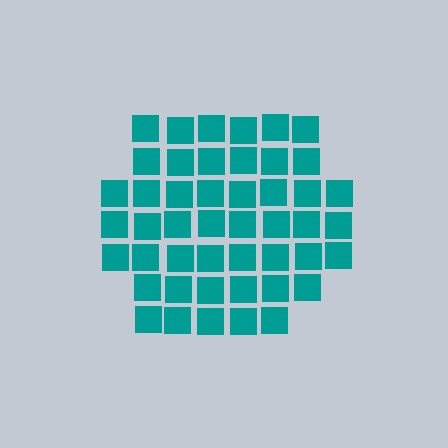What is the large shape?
The large shape is a hexagon.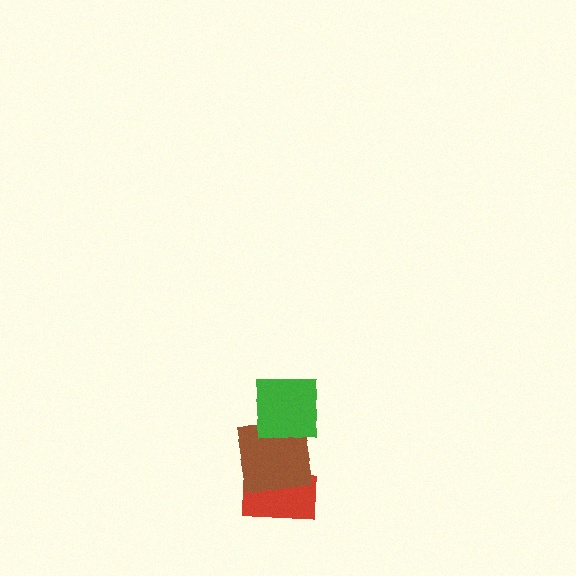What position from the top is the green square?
The green square is 1st from the top.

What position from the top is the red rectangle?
The red rectangle is 3rd from the top.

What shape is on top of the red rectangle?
The brown square is on top of the red rectangle.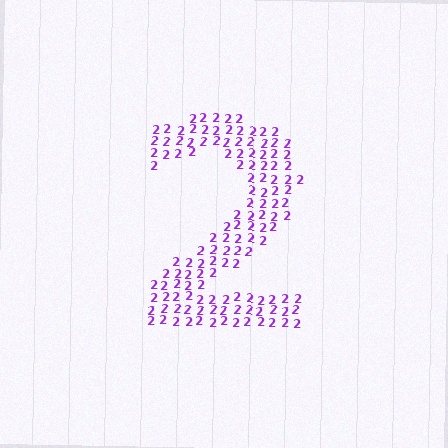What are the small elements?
The small elements are digit 2's.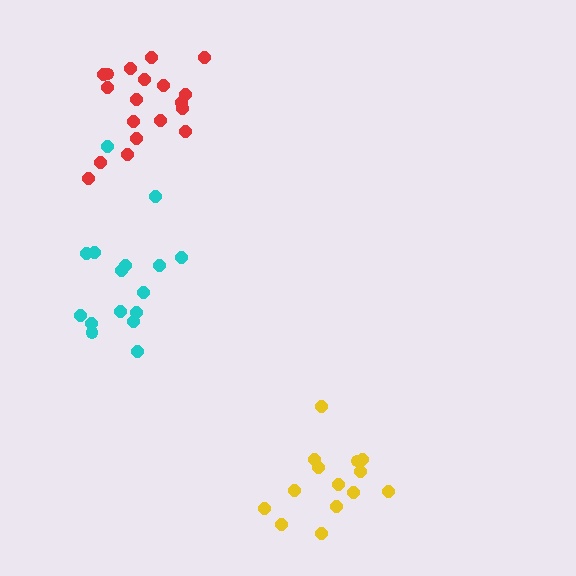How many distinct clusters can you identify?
There are 3 distinct clusters.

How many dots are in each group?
Group 1: 16 dots, Group 2: 19 dots, Group 3: 14 dots (49 total).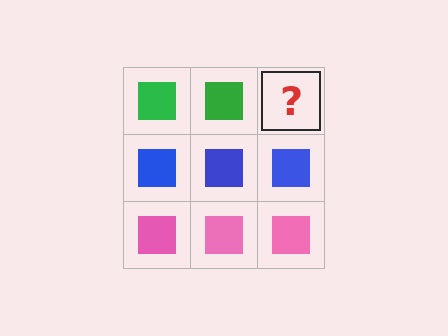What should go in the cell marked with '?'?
The missing cell should contain a green square.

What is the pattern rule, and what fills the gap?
The rule is that each row has a consistent color. The gap should be filled with a green square.